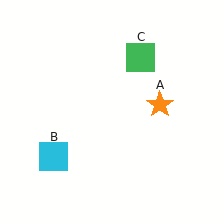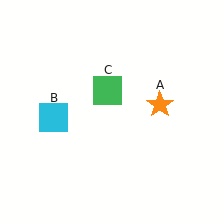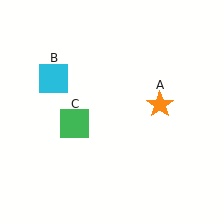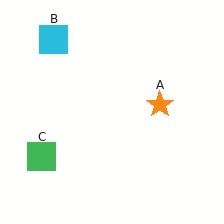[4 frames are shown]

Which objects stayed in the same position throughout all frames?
Orange star (object A) remained stationary.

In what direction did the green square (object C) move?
The green square (object C) moved down and to the left.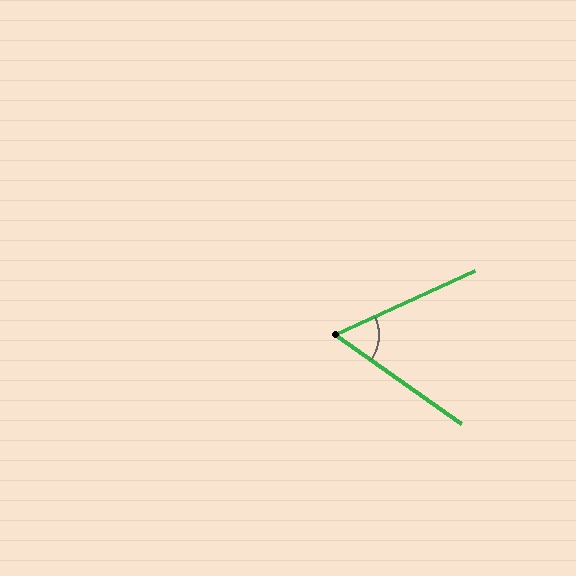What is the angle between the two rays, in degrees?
Approximately 60 degrees.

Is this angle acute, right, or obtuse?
It is acute.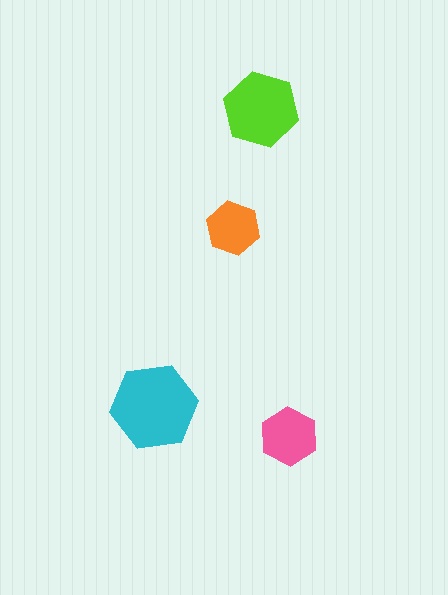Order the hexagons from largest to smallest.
the cyan one, the lime one, the pink one, the orange one.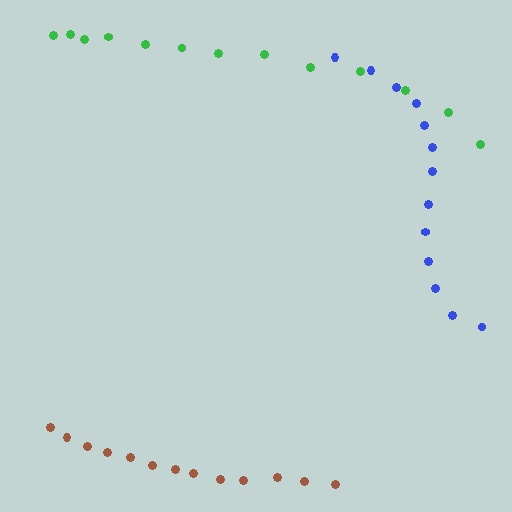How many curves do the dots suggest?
There are 3 distinct paths.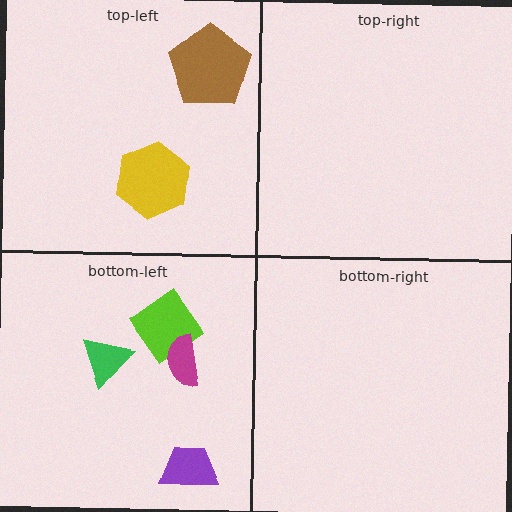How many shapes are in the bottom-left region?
4.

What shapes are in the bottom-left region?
The lime diamond, the green triangle, the purple trapezoid, the magenta semicircle.